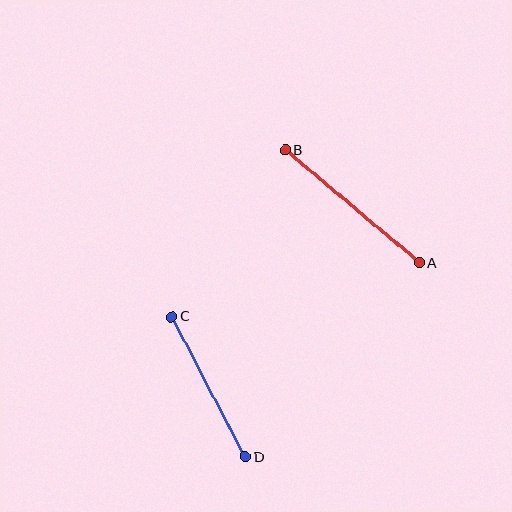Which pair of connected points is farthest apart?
Points A and B are farthest apart.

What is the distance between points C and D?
The distance is approximately 158 pixels.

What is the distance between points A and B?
The distance is approximately 175 pixels.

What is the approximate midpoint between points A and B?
The midpoint is at approximately (352, 206) pixels.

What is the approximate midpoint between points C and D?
The midpoint is at approximately (209, 387) pixels.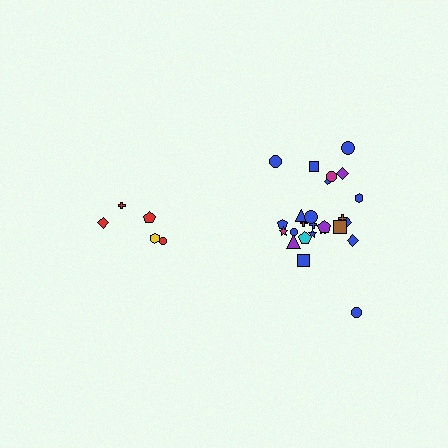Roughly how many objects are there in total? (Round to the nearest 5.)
Roughly 30 objects in total.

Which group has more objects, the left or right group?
The right group.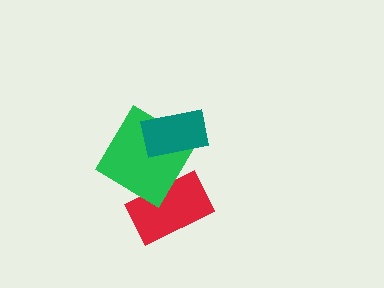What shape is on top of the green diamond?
The teal rectangle is on top of the green diamond.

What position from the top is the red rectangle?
The red rectangle is 3rd from the top.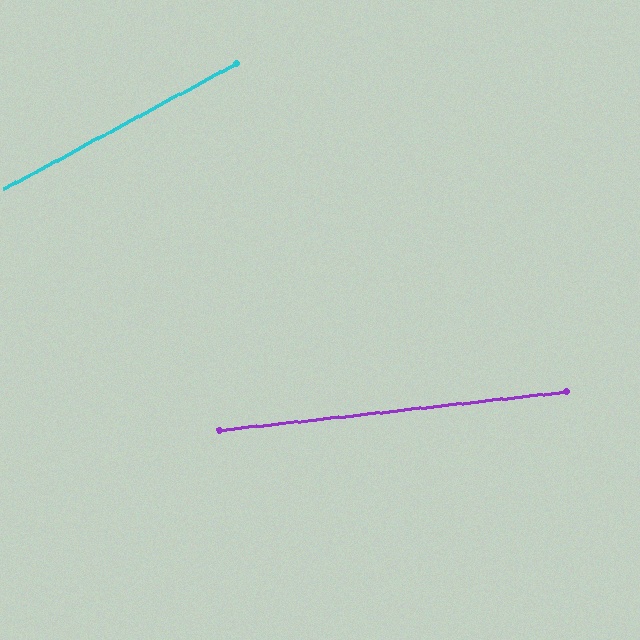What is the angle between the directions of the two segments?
Approximately 22 degrees.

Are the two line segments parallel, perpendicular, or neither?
Neither parallel nor perpendicular — they differ by about 22°.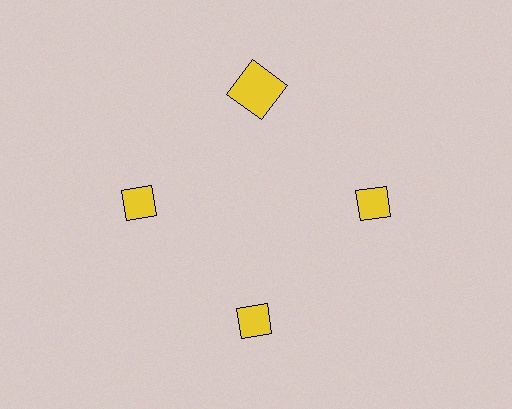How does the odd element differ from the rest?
It has a different shape: square instead of diamond.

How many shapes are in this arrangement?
There are 4 shapes arranged in a ring pattern.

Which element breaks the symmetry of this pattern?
The yellow square at roughly the 12 o'clock position breaks the symmetry. All other shapes are yellow diamonds.